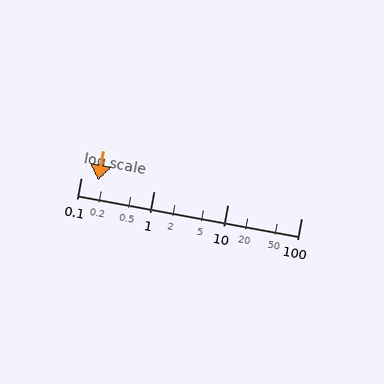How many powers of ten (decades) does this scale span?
The scale spans 3 decades, from 0.1 to 100.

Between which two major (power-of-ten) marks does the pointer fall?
The pointer is between 0.1 and 1.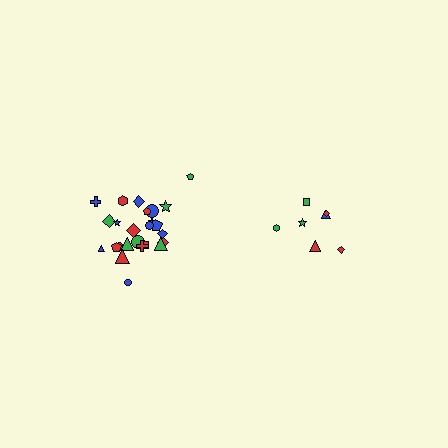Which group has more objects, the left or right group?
The left group.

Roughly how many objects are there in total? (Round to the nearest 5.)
Roughly 30 objects in total.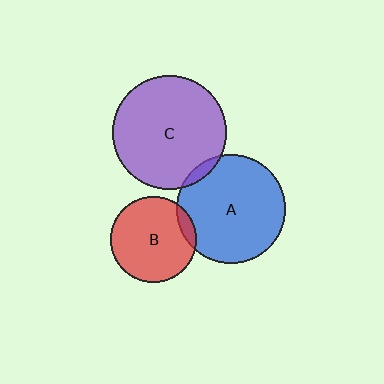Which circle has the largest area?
Circle C (purple).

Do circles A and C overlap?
Yes.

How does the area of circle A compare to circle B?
Approximately 1.6 times.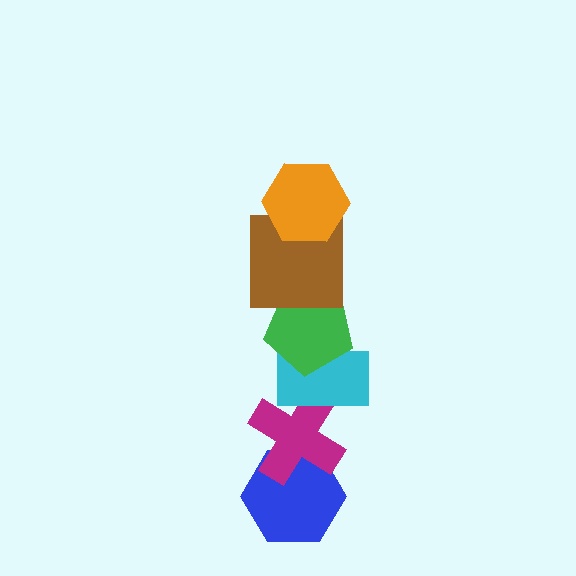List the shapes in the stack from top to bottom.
From top to bottom: the orange hexagon, the brown square, the green pentagon, the cyan rectangle, the magenta cross, the blue hexagon.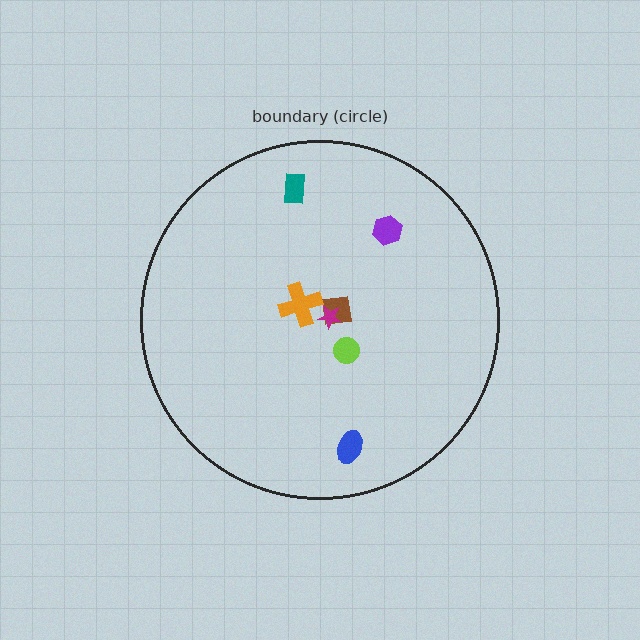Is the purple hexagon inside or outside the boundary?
Inside.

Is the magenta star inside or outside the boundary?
Inside.